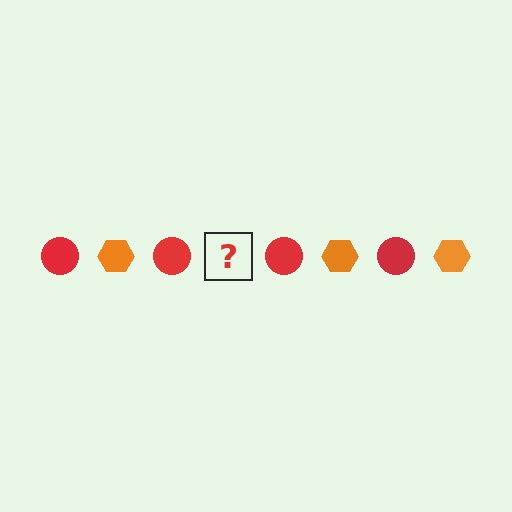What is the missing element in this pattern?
The missing element is an orange hexagon.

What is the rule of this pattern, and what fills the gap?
The rule is that the pattern alternates between red circle and orange hexagon. The gap should be filled with an orange hexagon.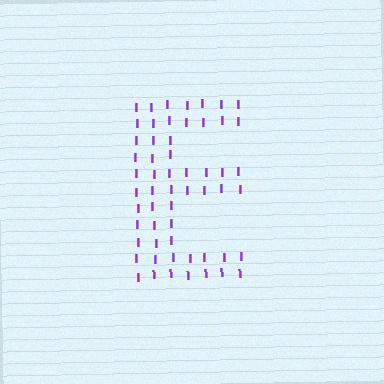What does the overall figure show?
The overall figure shows the letter E.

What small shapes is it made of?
It is made of small letter I's.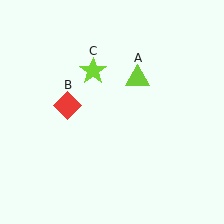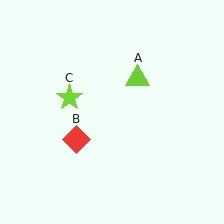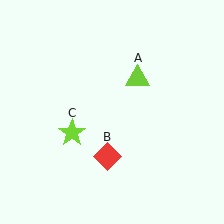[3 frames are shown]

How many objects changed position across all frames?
2 objects changed position: red diamond (object B), lime star (object C).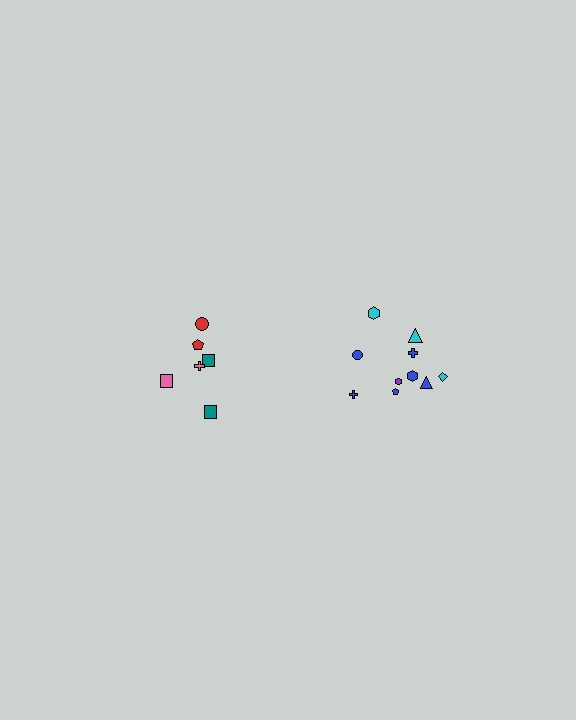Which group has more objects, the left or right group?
The right group.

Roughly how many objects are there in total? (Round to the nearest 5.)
Roughly 15 objects in total.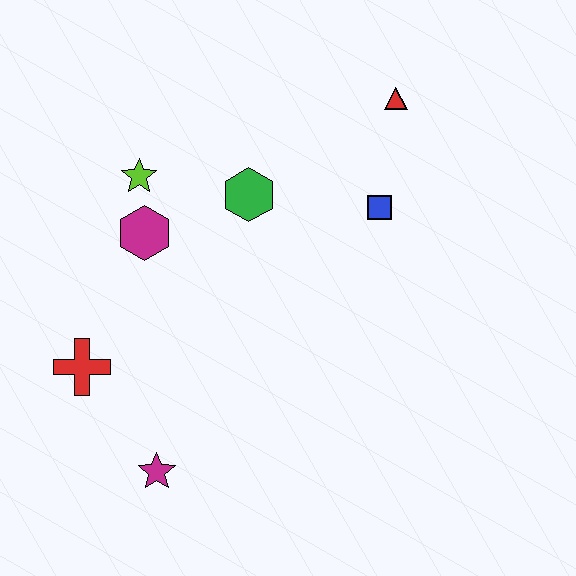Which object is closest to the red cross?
The magenta star is closest to the red cross.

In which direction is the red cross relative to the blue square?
The red cross is to the left of the blue square.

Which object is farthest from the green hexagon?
The magenta star is farthest from the green hexagon.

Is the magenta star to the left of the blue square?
Yes